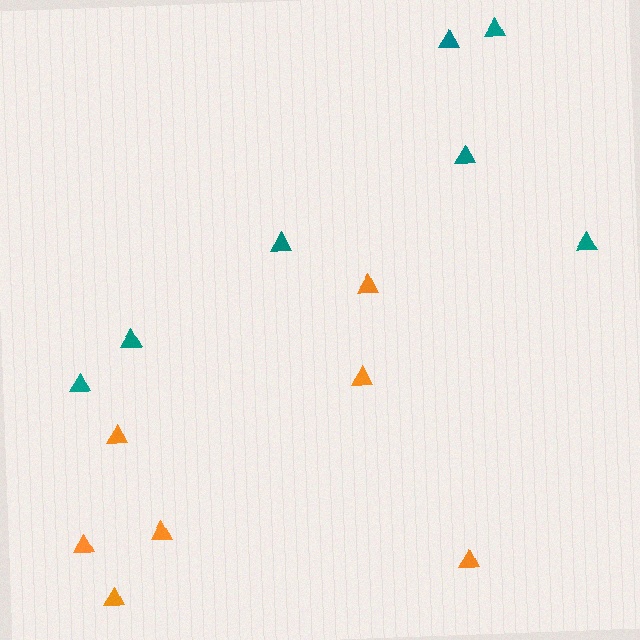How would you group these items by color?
There are 2 groups: one group of teal triangles (7) and one group of orange triangles (7).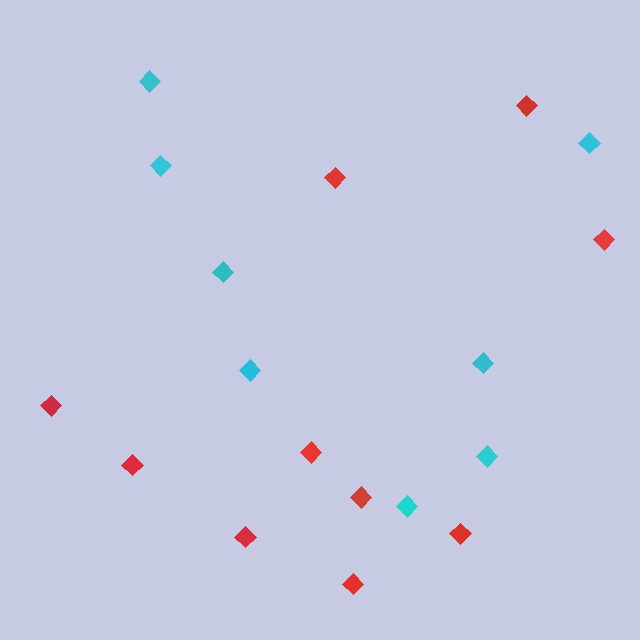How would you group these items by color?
There are 2 groups: one group of red diamonds (10) and one group of cyan diamonds (8).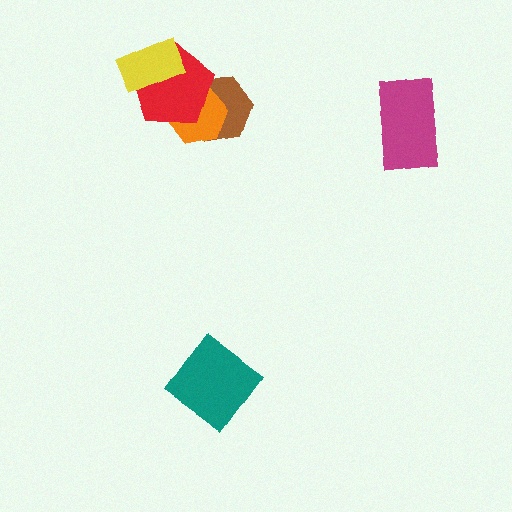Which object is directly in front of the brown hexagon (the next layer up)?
The orange hexagon is directly in front of the brown hexagon.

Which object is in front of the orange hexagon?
The red pentagon is in front of the orange hexagon.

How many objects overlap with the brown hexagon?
2 objects overlap with the brown hexagon.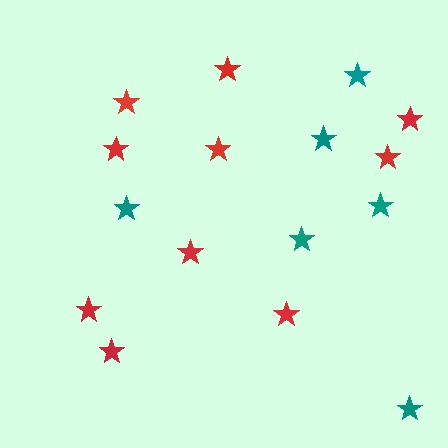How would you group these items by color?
There are 2 groups: one group of teal stars (6) and one group of red stars (10).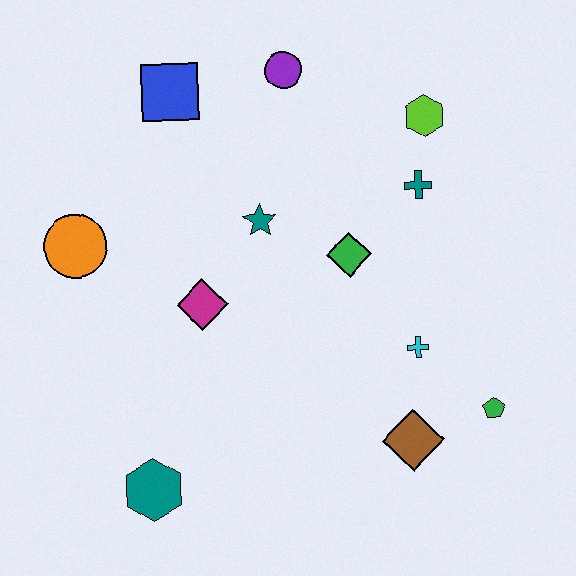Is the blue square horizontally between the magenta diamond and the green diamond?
No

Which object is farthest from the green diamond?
The teal hexagon is farthest from the green diamond.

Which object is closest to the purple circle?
The blue square is closest to the purple circle.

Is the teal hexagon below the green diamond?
Yes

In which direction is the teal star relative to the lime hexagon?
The teal star is to the left of the lime hexagon.